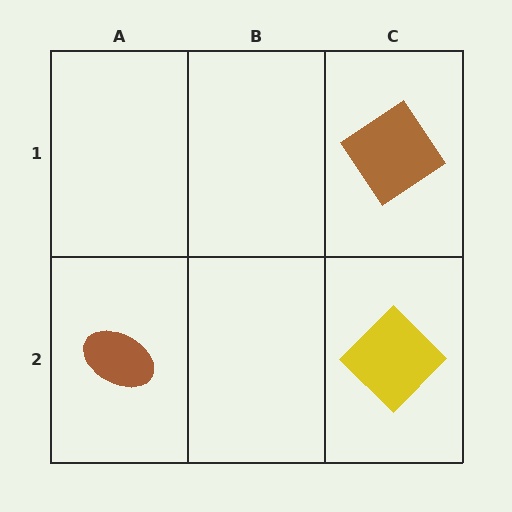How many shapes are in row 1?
1 shape.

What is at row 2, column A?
A brown ellipse.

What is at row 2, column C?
A yellow diamond.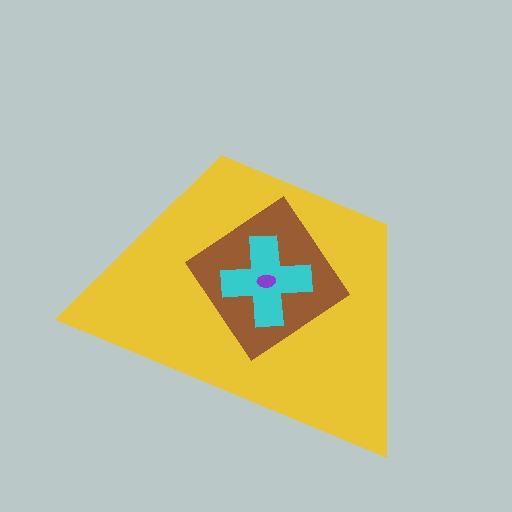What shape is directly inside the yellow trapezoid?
The brown diamond.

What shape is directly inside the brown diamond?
The cyan cross.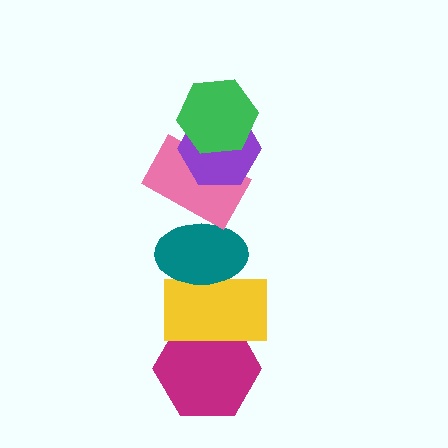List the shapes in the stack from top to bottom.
From top to bottom: the green hexagon, the purple hexagon, the pink rectangle, the teal ellipse, the yellow rectangle, the magenta hexagon.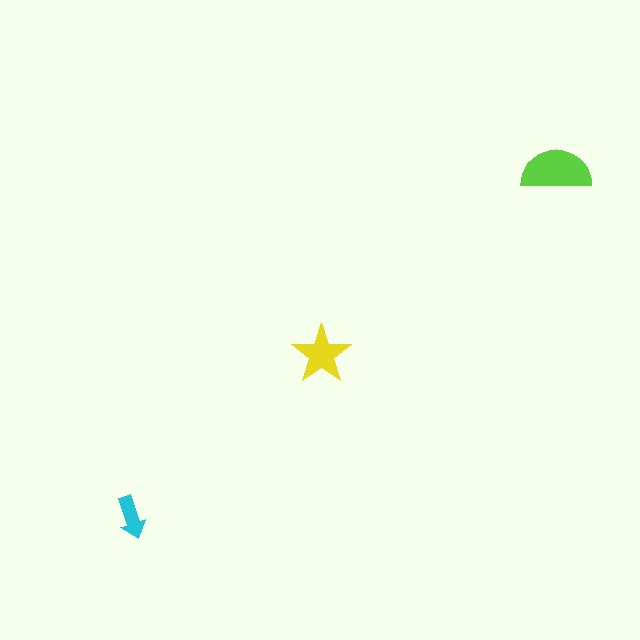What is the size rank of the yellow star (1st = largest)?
2nd.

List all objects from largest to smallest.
The lime semicircle, the yellow star, the cyan arrow.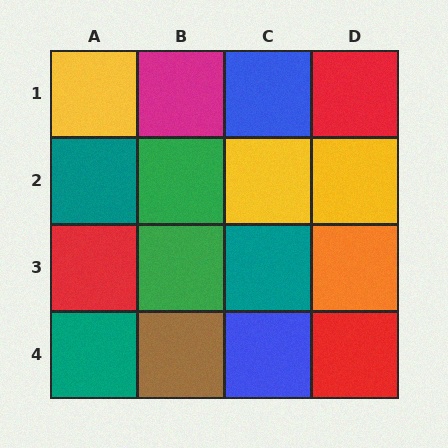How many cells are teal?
3 cells are teal.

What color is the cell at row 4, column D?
Red.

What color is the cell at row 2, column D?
Yellow.